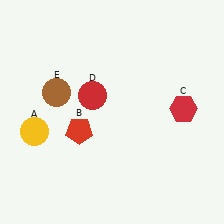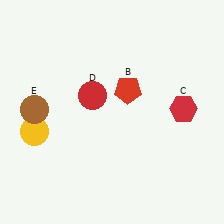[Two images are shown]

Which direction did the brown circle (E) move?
The brown circle (E) moved left.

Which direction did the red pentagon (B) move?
The red pentagon (B) moved right.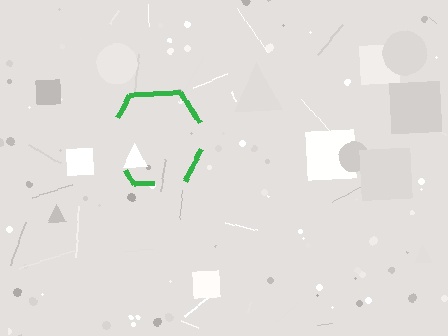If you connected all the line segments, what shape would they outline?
They would outline a hexagon.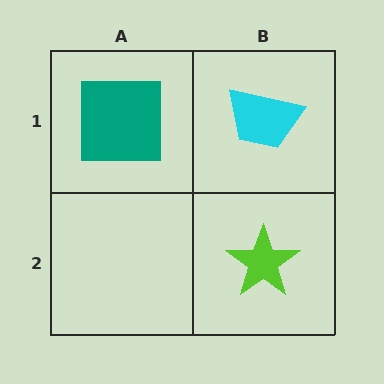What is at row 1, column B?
A cyan trapezoid.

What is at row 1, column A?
A teal square.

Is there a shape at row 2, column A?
No, that cell is empty.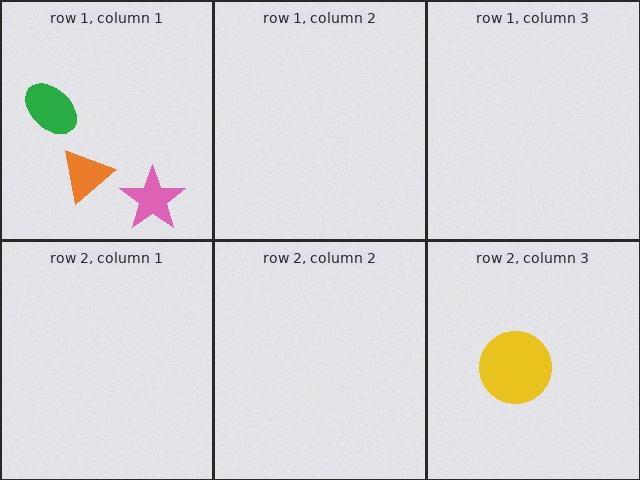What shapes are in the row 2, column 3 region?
The yellow circle.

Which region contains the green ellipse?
The row 1, column 1 region.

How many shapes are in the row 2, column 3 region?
1.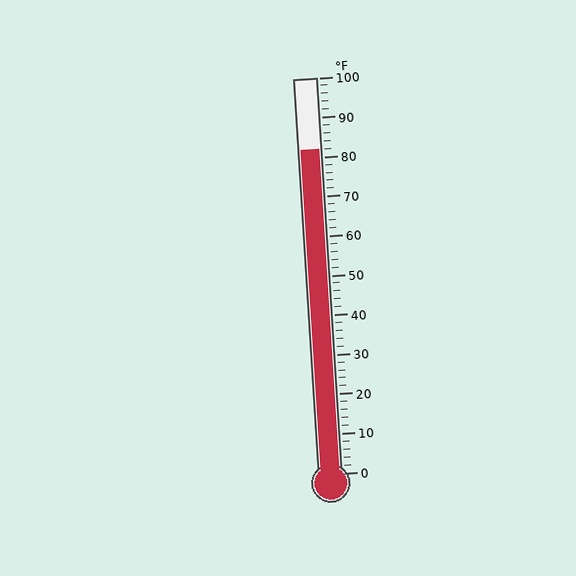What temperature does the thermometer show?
The thermometer shows approximately 82°F.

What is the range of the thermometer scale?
The thermometer scale ranges from 0°F to 100°F.